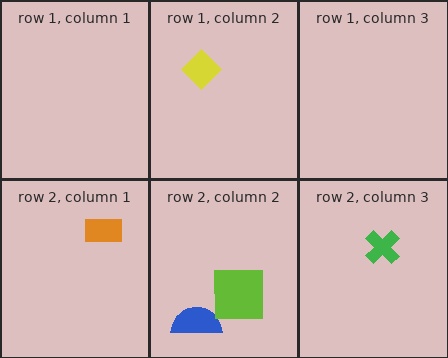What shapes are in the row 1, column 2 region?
The yellow diamond.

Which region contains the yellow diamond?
The row 1, column 2 region.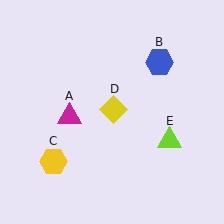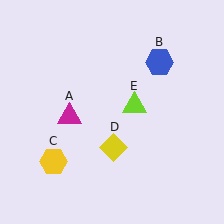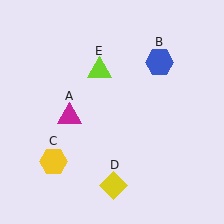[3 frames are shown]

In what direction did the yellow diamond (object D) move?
The yellow diamond (object D) moved down.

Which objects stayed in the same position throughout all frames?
Magenta triangle (object A) and blue hexagon (object B) and yellow hexagon (object C) remained stationary.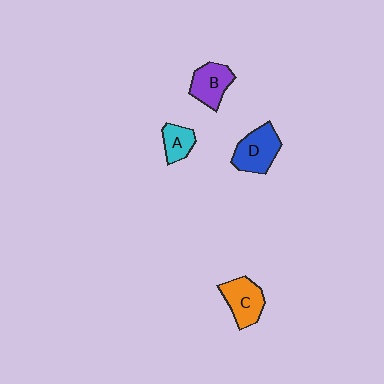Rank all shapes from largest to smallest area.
From largest to smallest: D (blue), C (orange), B (purple), A (cyan).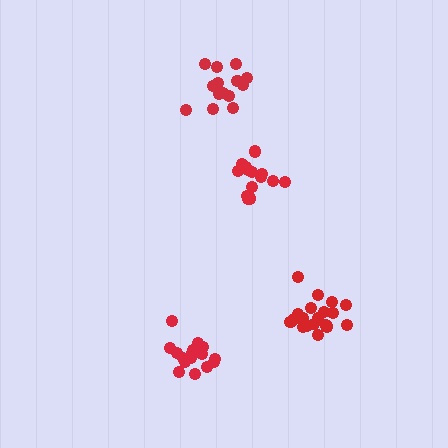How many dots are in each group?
Group 1: 16 dots, Group 2: 14 dots, Group 3: 14 dots, Group 4: 19 dots (63 total).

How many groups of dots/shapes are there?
There are 4 groups.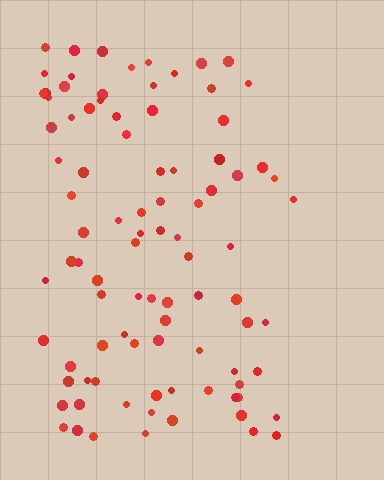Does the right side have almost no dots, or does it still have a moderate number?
Still a moderate number, just noticeably fewer than the left.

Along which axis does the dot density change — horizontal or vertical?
Horizontal.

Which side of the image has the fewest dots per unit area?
The right.